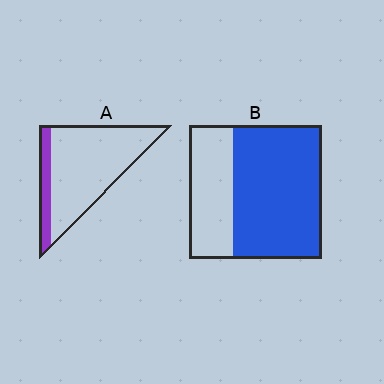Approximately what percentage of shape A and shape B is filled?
A is approximately 15% and B is approximately 65%.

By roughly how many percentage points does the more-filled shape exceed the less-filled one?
By roughly 50 percentage points (B over A).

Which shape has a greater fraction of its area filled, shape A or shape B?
Shape B.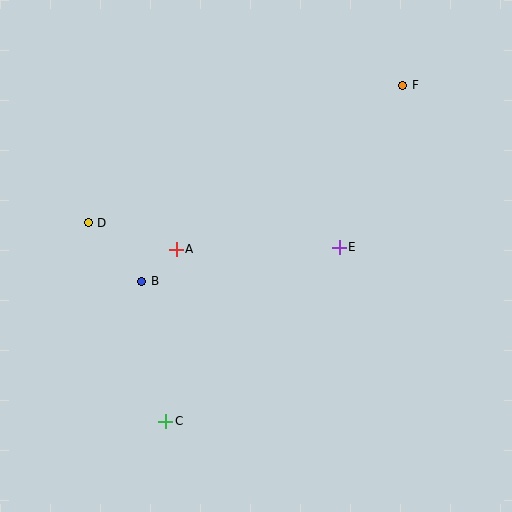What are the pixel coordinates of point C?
Point C is at (166, 421).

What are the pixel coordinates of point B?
Point B is at (142, 281).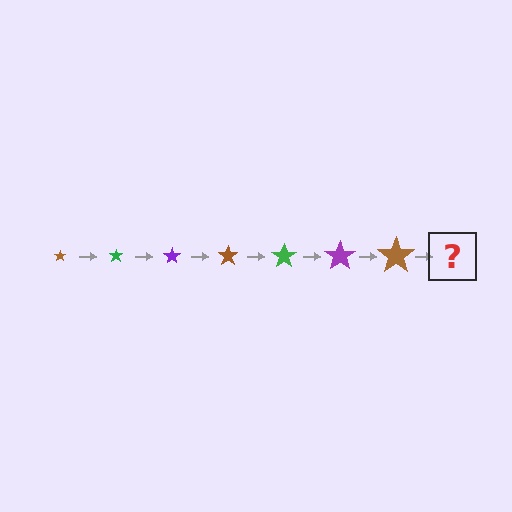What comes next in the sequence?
The next element should be a green star, larger than the previous one.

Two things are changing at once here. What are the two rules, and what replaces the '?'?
The two rules are that the star grows larger each step and the color cycles through brown, green, and purple. The '?' should be a green star, larger than the previous one.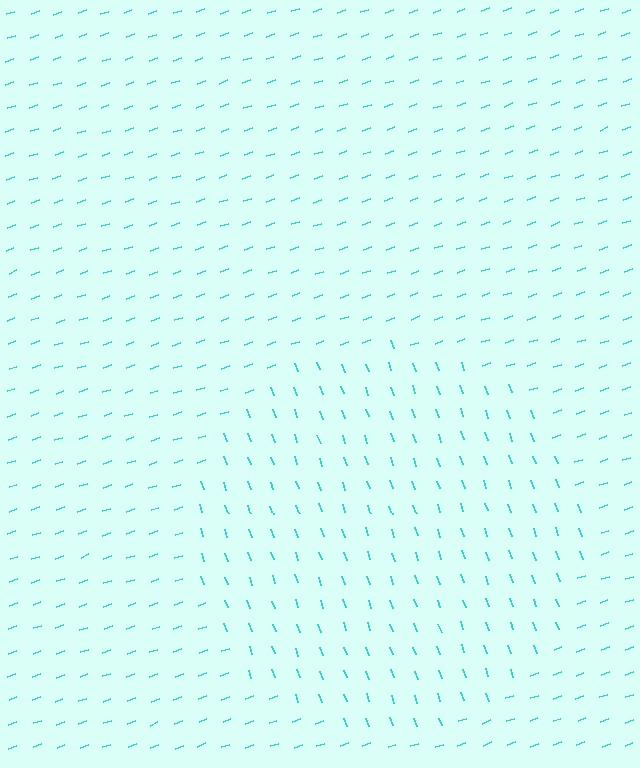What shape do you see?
I see a circle.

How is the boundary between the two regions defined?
The boundary is defined purely by a change in line orientation (approximately 90 degrees difference). All lines are the same color and thickness.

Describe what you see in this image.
The image is filled with small cyan line segments. A circle region in the image has lines oriented differently from the surrounding lines, creating a visible texture boundary.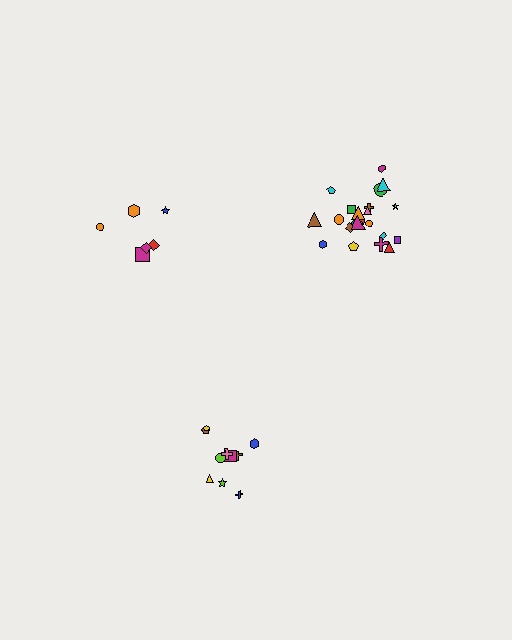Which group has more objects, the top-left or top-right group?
The top-right group.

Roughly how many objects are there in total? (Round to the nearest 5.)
Roughly 40 objects in total.